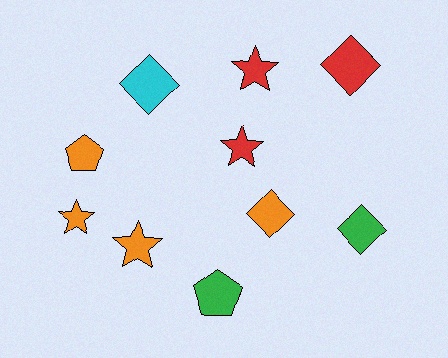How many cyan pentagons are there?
There are no cyan pentagons.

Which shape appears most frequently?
Diamond, with 4 objects.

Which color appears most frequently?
Orange, with 4 objects.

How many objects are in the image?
There are 10 objects.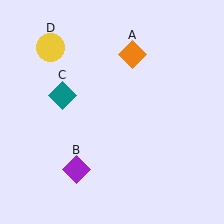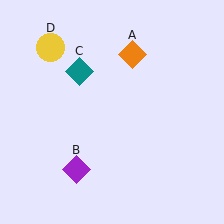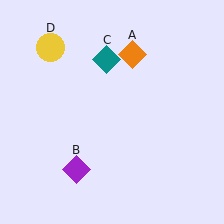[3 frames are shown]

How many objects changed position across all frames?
1 object changed position: teal diamond (object C).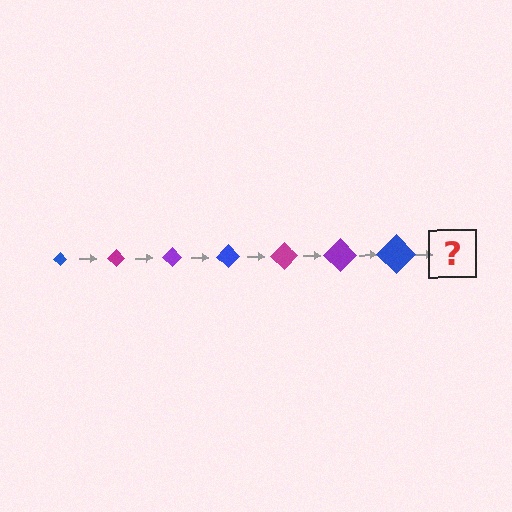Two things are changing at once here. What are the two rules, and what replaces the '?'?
The two rules are that the diamond grows larger each step and the color cycles through blue, magenta, and purple. The '?' should be a magenta diamond, larger than the previous one.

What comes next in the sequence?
The next element should be a magenta diamond, larger than the previous one.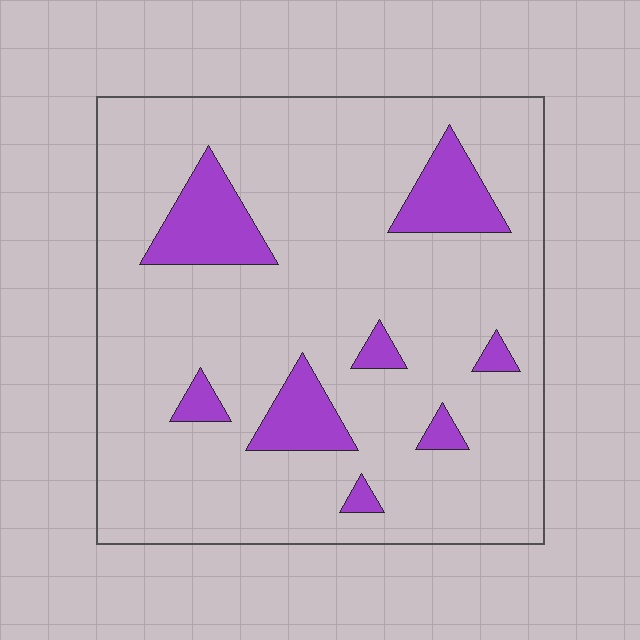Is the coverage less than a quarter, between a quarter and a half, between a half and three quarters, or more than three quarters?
Less than a quarter.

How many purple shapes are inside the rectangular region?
8.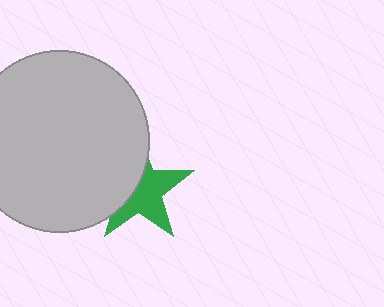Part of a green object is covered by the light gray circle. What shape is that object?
It is a star.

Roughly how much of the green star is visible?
About half of it is visible (roughly 57%).